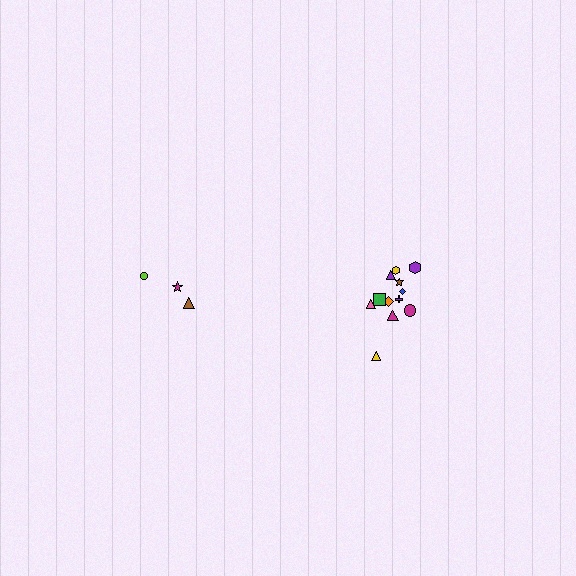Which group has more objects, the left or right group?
The right group.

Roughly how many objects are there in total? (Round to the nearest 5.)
Roughly 15 objects in total.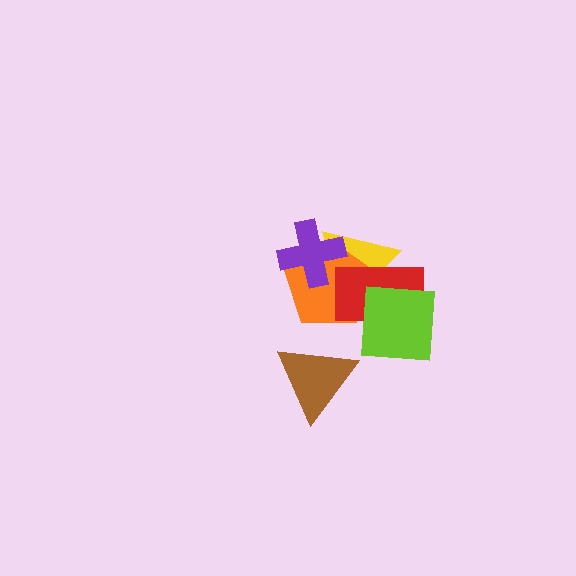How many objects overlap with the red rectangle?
3 objects overlap with the red rectangle.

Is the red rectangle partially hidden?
Yes, it is partially covered by another shape.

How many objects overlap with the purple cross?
2 objects overlap with the purple cross.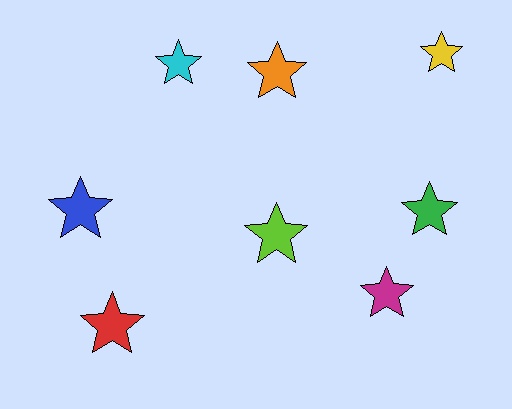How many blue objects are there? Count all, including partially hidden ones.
There is 1 blue object.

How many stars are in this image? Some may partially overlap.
There are 8 stars.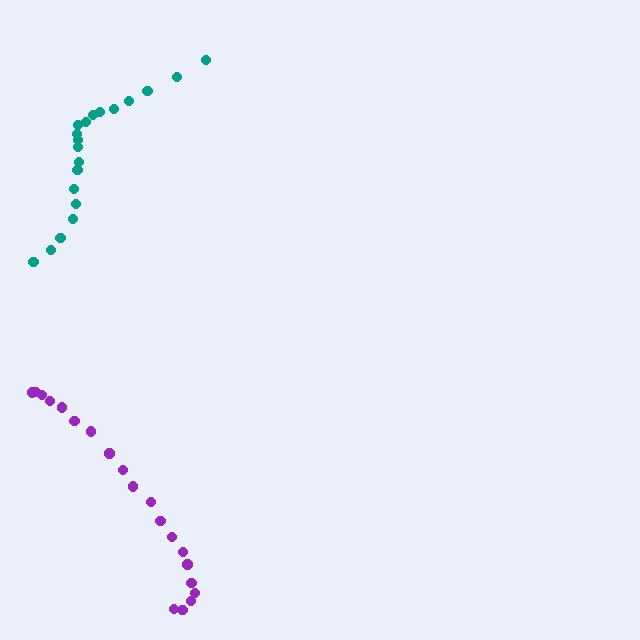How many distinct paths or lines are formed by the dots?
There are 2 distinct paths.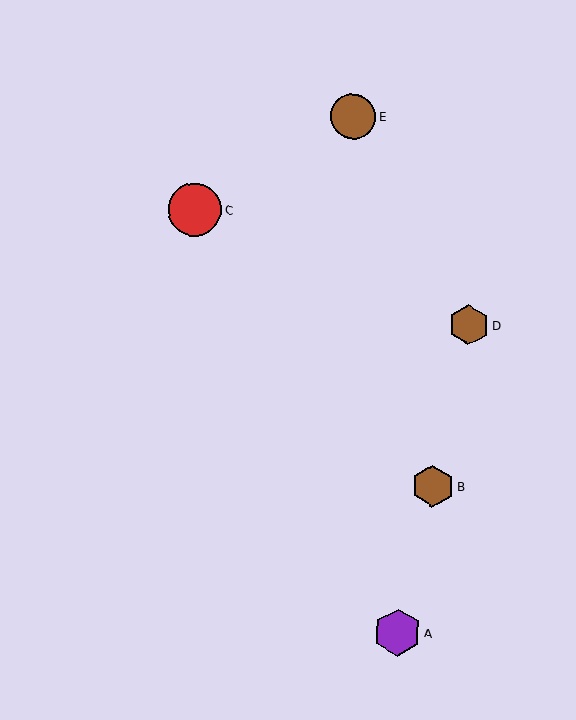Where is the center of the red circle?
The center of the red circle is at (195, 210).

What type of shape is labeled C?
Shape C is a red circle.